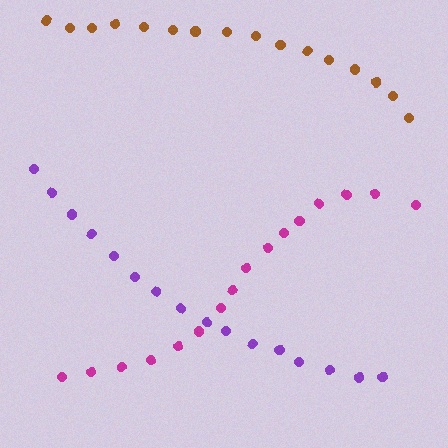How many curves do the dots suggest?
There are 3 distinct paths.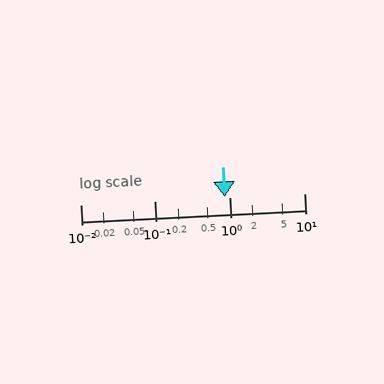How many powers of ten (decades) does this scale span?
The scale spans 3 decades, from 0.01 to 10.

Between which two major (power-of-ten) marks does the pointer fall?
The pointer is between 0.1 and 1.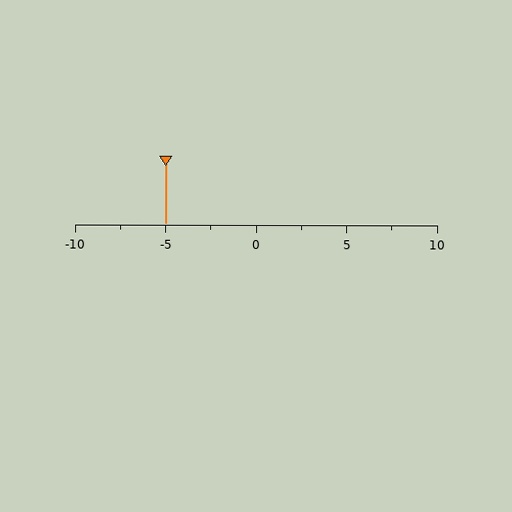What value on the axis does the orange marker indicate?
The marker indicates approximately -5.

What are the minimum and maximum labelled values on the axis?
The axis runs from -10 to 10.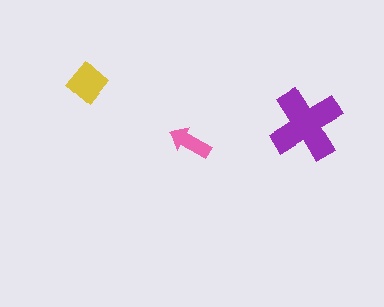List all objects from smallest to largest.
The pink arrow, the yellow diamond, the purple cross.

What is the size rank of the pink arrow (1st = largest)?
3rd.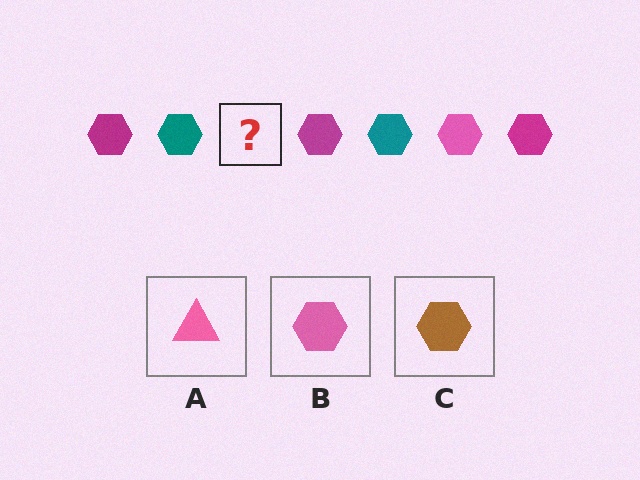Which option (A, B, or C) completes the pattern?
B.